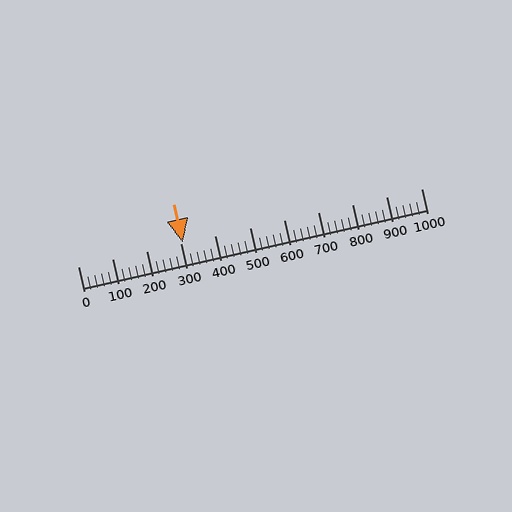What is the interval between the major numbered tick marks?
The major tick marks are spaced 100 units apart.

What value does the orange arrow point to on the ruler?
The orange arrow points to approximately 306.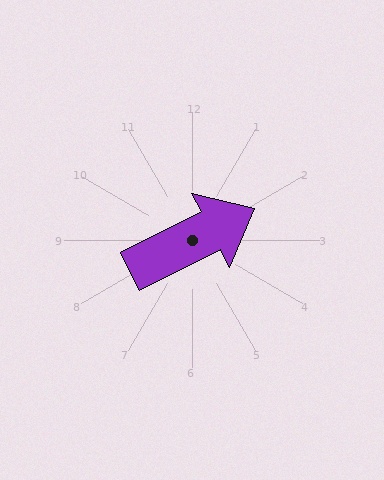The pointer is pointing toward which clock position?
Roughly 2 o'clock.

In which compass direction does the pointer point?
Northeast.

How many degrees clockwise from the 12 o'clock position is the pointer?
Approximately 63 degrees.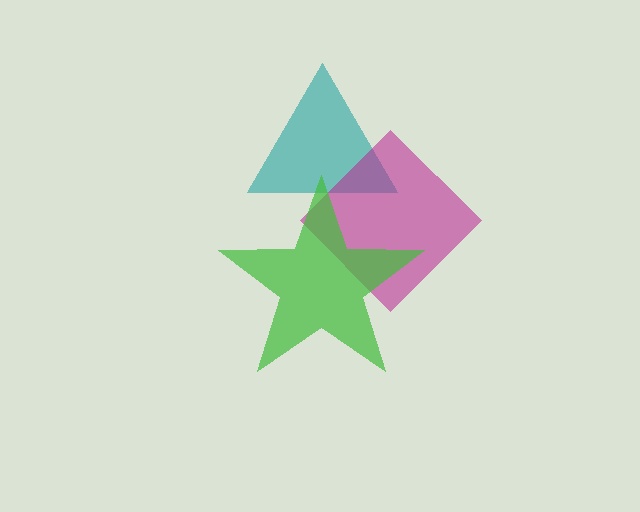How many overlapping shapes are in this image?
There are 3 overlapping shapes in the image.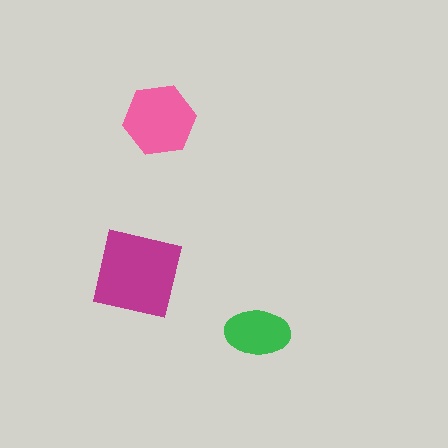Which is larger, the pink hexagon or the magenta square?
The magenta square.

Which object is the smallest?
The green ellipse.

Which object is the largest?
The magenta square.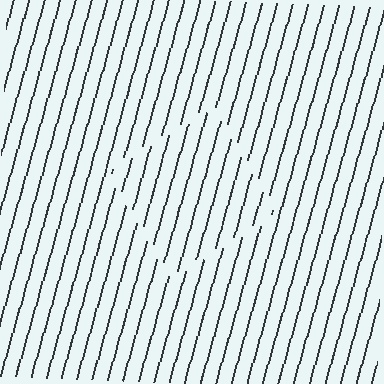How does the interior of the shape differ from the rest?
The interior of the shape contains the same grating, shifted by half a period — the contour is defined by the phase discontinuity where line-ends from the inner and outer gratings abut.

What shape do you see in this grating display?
An illusory square. The interior of the shape contains the same grating, shifted by half a period — the contour is defined by the phase discontinuity where line-ends from the inner and outer gratings abut.